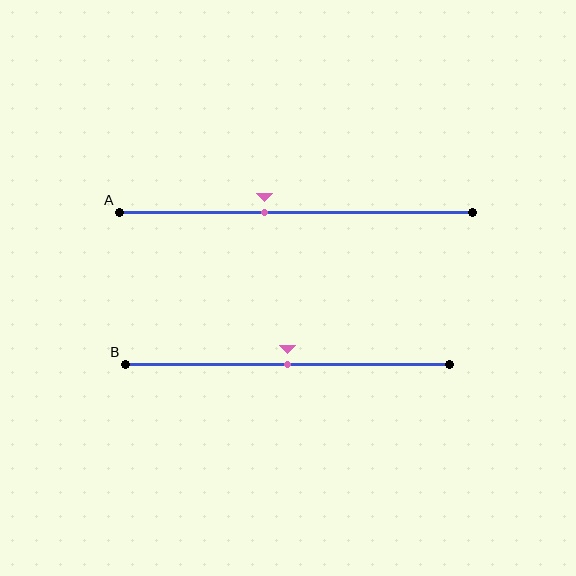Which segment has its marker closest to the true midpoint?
Segment B has its marker closest to the true midpoint.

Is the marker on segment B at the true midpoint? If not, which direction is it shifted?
Yes, the marker on segment B is at the true midpoint.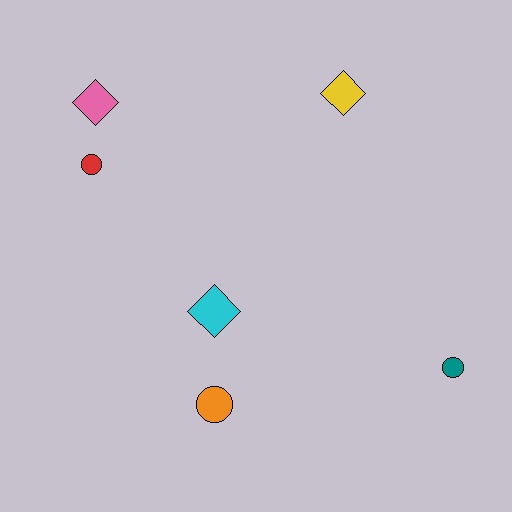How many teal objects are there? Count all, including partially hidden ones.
There is 1 teal object.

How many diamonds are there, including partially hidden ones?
There are 3 diamonds.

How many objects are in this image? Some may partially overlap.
There are 6 objects.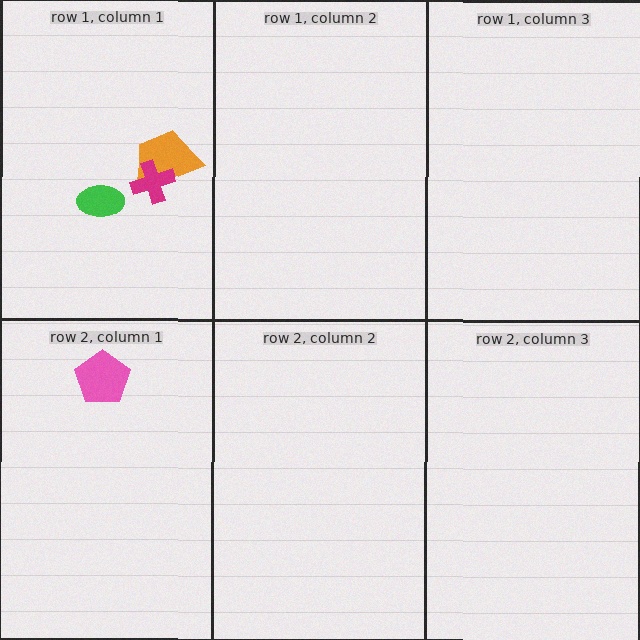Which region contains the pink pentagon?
The row 2, column 1 region.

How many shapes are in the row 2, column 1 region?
1.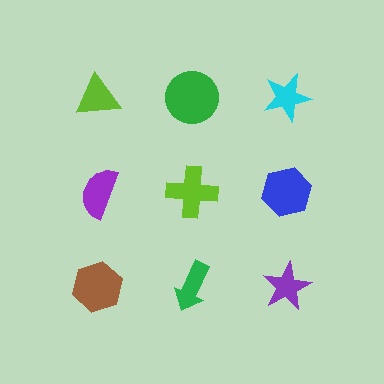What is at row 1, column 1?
A lime triangle.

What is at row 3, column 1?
A brown hexagon.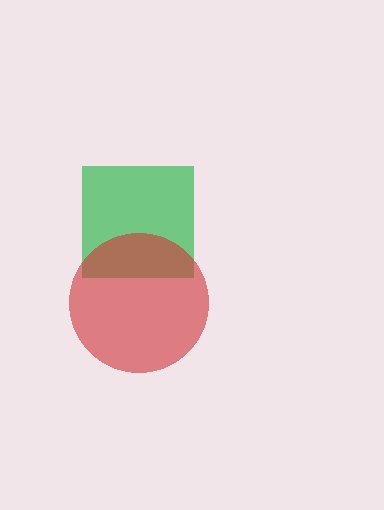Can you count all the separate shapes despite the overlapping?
Yes, there are 2 separate shapes.